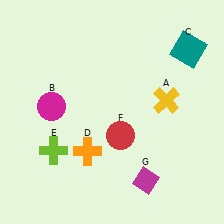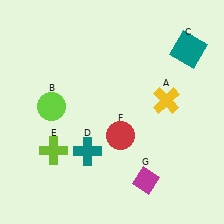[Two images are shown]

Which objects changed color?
B changed from magenta to lime. D changed from orange to teal.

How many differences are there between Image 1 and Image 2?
There are 2 differences between the two images.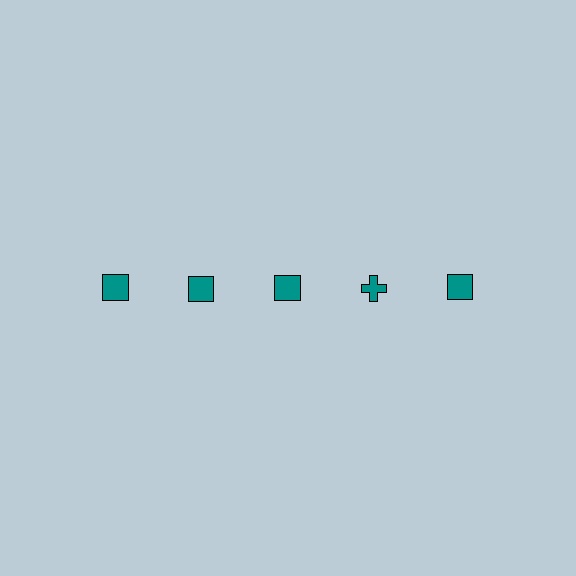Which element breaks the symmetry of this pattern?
The teal cross in the top row, second from right column breaks the symmetry. All other shapes are teal squares.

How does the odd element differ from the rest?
It has a different shape: cross instead of square.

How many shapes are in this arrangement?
There are 5 shapes arranged in a grid pattern.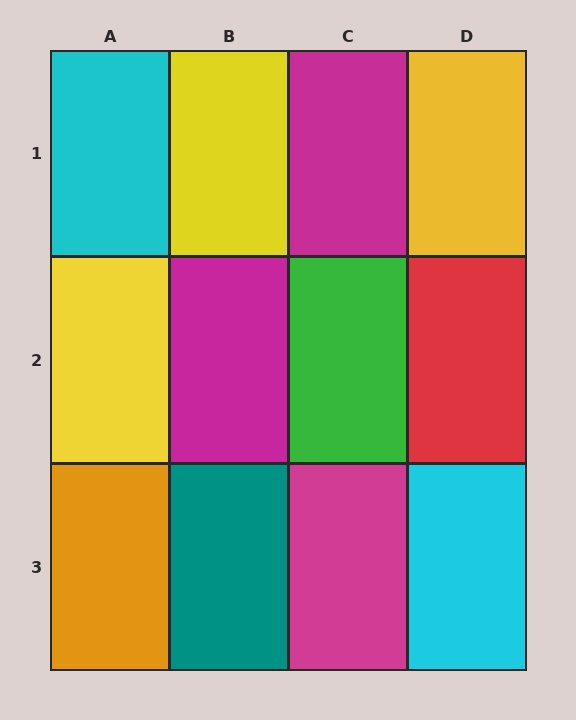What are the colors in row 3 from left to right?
Orange, teal, magenta, cyan.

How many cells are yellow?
3 cells are yellow.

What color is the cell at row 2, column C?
Green.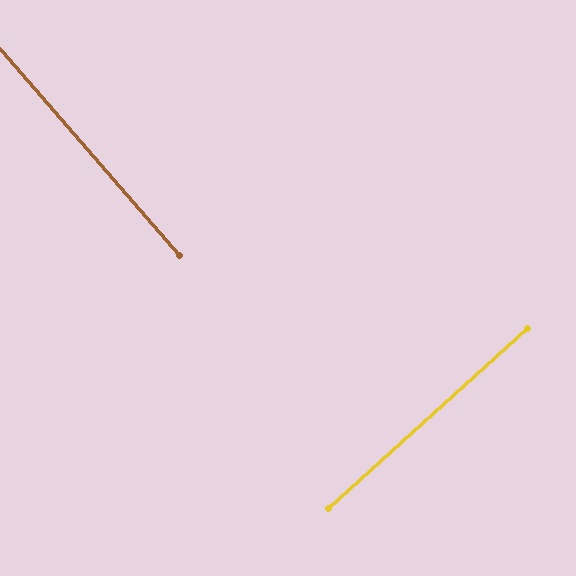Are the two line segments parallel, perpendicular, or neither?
Perpendicular — they meet at approximately 89°.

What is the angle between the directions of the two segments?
Approximately 89 degrees.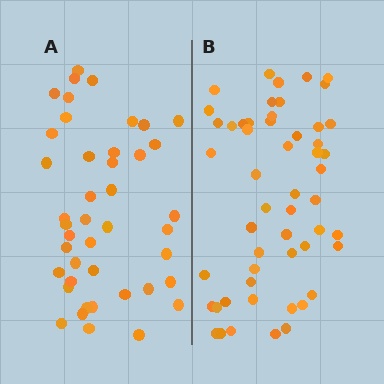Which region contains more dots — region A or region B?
Region B (the right region) has more dots.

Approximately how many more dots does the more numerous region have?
Region B has roughly 10 or so more dots than region A.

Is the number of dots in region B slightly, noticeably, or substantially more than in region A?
Region B has only slightly more — the two regions are fairly close. The ratio is roughly 1.2 to 1.